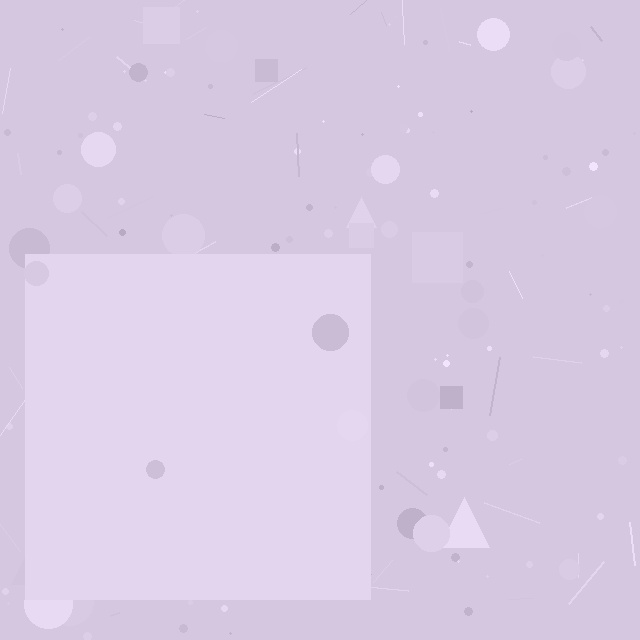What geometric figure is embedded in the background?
A square is embedded in the background.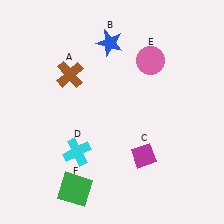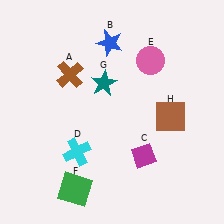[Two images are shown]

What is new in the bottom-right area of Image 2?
A brown square (H) was added in the bottom-right area of Image 2.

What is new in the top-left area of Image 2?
A teal star (G) was added in the top-left area of Image 2.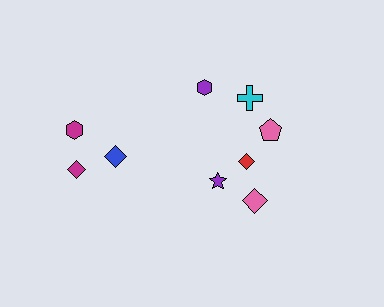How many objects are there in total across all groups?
There are 9 objects.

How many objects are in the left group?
There are 3 objects.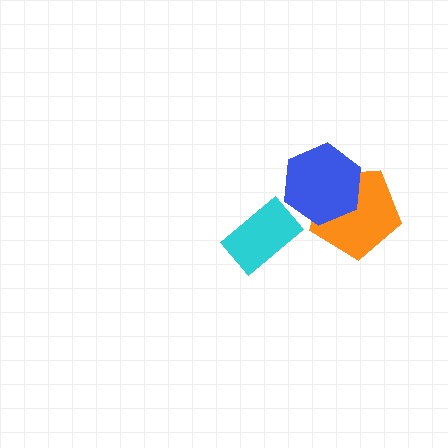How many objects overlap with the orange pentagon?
1 object overlaps with the orange pentagon.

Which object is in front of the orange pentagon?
The blue hexagon is in front of the orange pentagon.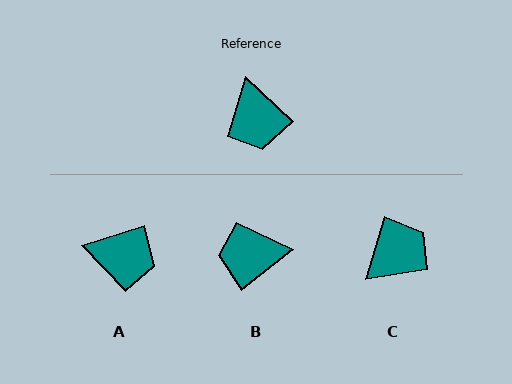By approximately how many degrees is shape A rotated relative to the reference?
Approximately 61 degrees counter-clockwise.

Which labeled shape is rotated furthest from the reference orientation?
C, about 116 degrees away.